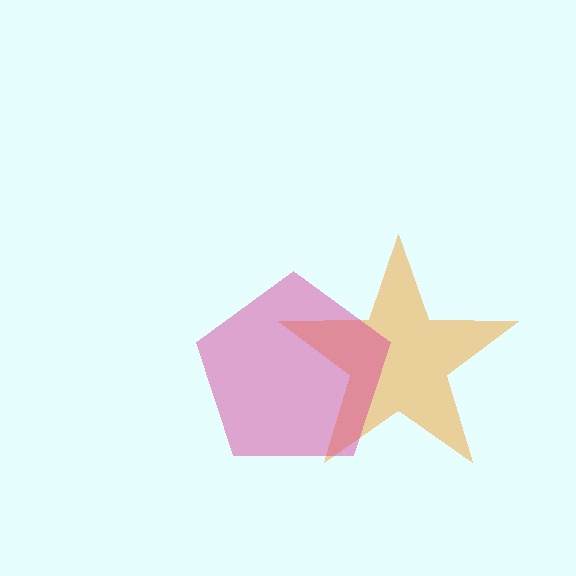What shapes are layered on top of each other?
The layered shapes are: an orange star, a magenta pentagon.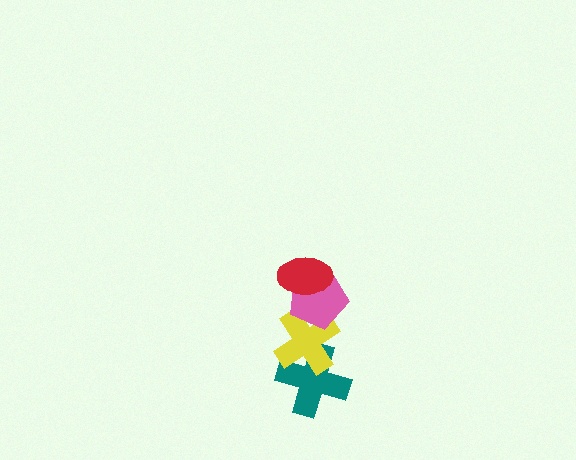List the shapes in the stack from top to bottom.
From top to bottom: the red ellipse, the pink pentagon, the yellow cross, the teal cross.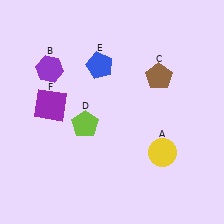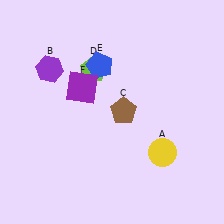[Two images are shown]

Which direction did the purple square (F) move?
The purple square (F) moved right.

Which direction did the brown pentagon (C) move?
The brown pentagon (C) moved left.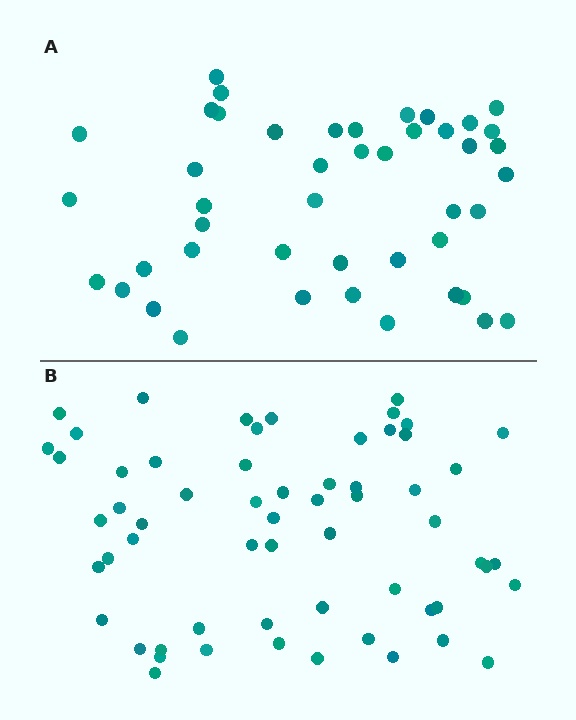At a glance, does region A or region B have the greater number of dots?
Region B (the bottom region) has more dots.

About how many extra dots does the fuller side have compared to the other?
Region B has approximately 15 more dots than region A.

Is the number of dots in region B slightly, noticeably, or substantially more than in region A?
Region B has noticeably more, but not dramatically so. The ratio is roughly 1.3 to 1.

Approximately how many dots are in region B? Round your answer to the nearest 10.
About 60 dots.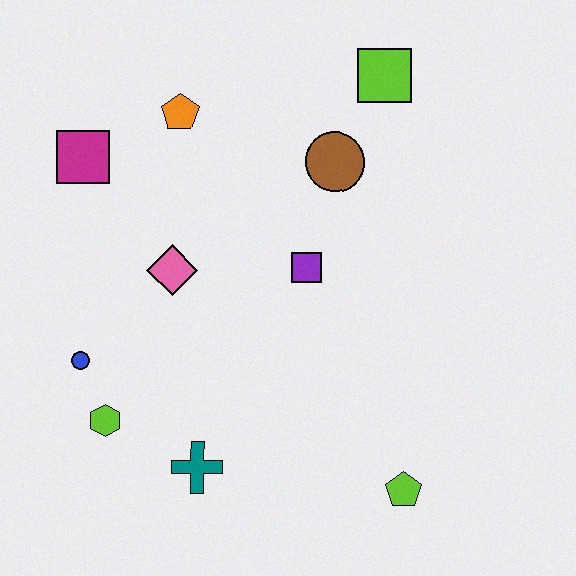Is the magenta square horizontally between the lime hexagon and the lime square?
No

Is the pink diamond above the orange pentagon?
No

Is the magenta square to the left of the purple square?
Yes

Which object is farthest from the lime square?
The lime hexagon is farthest from the lime square.